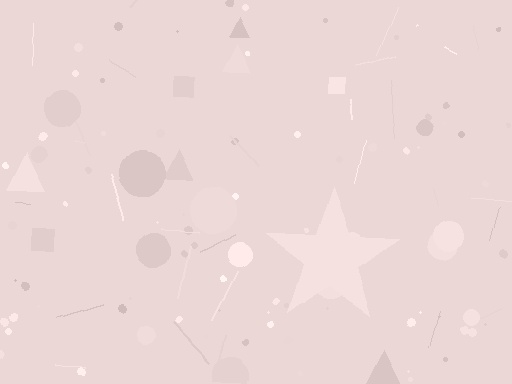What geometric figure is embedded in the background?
A star is embedded in the background.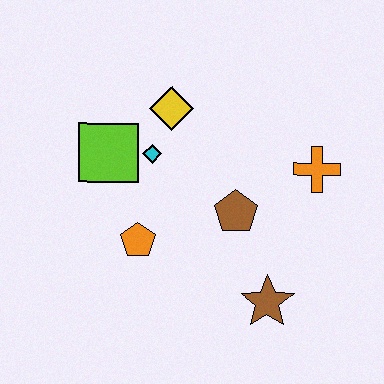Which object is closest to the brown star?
The brown pentagon is closest to the brown star.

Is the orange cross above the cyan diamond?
No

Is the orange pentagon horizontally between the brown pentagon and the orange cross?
No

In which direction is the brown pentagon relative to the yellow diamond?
The brown pentagon is below the yellow diamond.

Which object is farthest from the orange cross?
The lime square is farthest from the orange cross.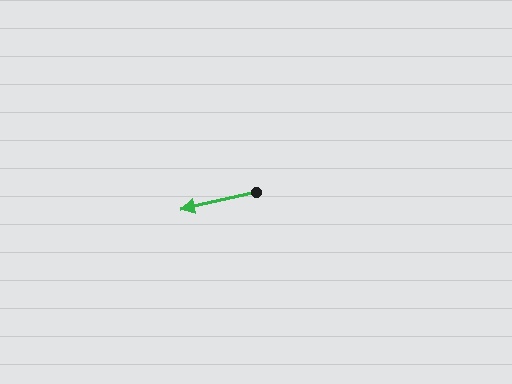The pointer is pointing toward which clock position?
Roughly 9 o'clock.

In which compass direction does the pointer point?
West.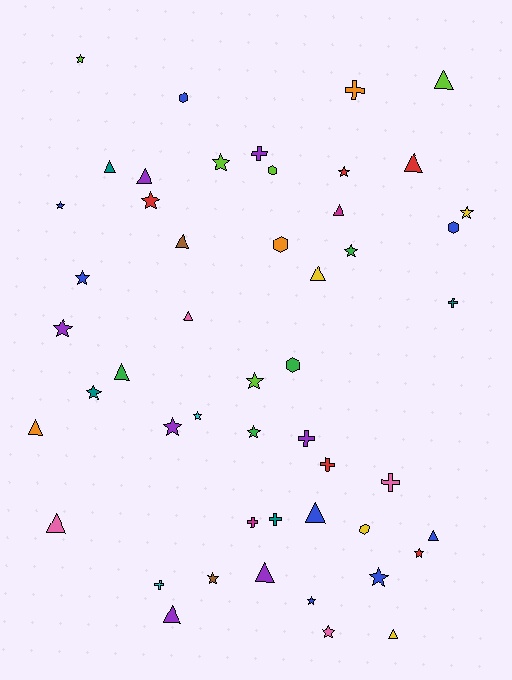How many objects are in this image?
There are 50 objects.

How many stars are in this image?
There are 19 stars.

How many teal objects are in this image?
There are 4 teal objects.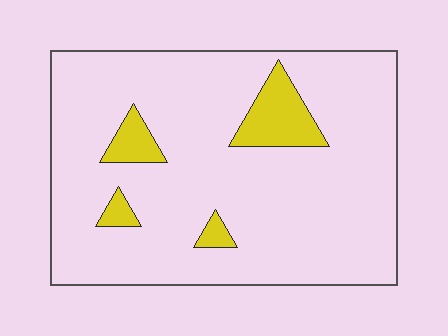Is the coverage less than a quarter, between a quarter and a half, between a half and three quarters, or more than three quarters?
Less than a quarter.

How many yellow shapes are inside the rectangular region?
4.